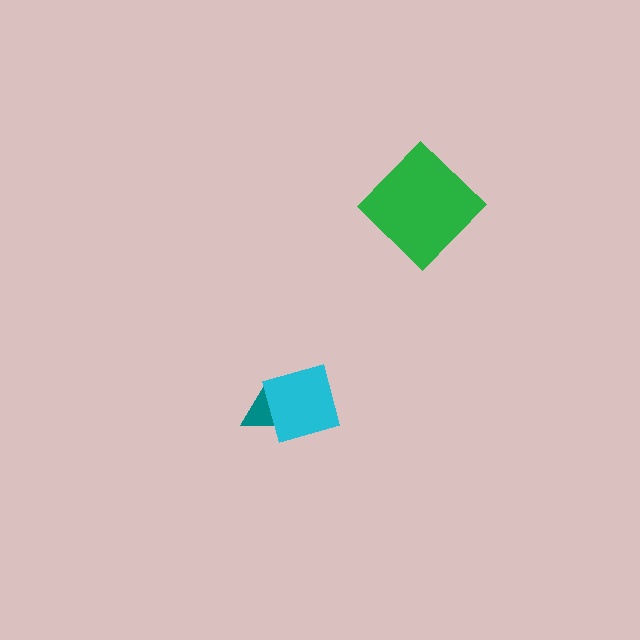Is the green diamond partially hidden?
No, no other shape covers it.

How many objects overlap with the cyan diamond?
1 object overlaps with the cyan diamond.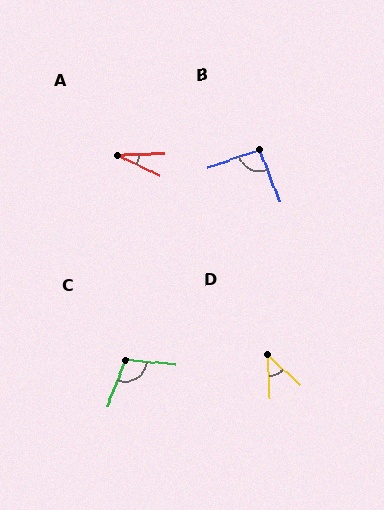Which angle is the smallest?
A, at approximately 28 degrees.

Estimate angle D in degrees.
Approximately 45 degrees.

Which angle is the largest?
C, at approximately 107 degrees.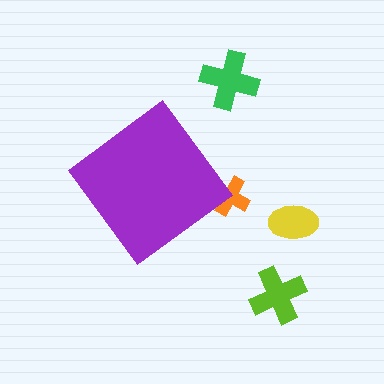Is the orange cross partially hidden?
Yes, the orange cross is partially hidden behind the purple diamond.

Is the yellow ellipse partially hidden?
No, the yellow ellipse is fully visible.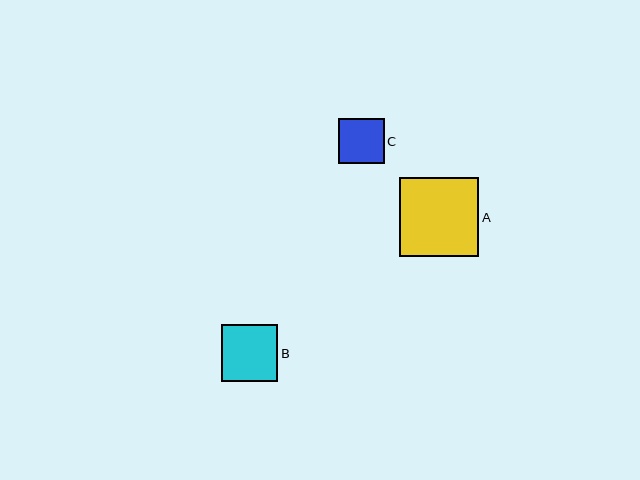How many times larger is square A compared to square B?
Square A is approximately 1.4 times the size of square B.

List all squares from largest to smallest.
From largest to smallest: A, B, C.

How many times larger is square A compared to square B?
Square A is approximately 1.4 times the size of square B.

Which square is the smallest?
Square C is the smallest with a size of approximately 45 pixels.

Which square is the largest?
Square A is the largest with a size of approximately 79 pixels.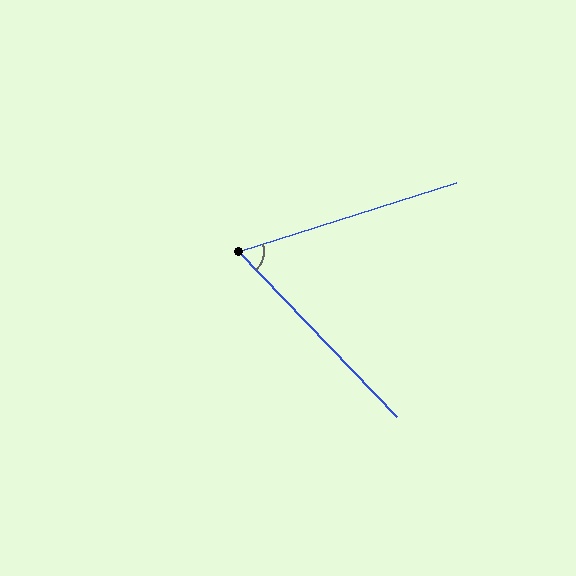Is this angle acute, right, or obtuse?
It is acute.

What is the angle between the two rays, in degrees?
Approximately 64 degrees.